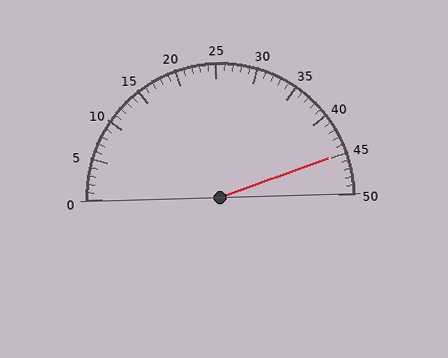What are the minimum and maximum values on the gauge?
The gauge ranges from 0 to 50.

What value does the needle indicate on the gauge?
The needle indicates approximately 45.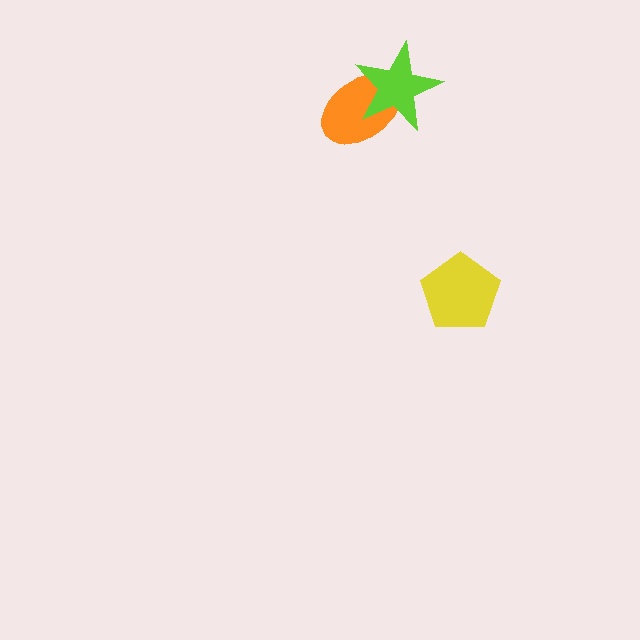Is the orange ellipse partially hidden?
Yes, it is partially covered by another shape.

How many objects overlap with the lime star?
1 object overlaps with the lime star.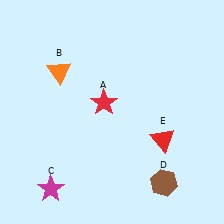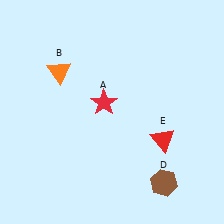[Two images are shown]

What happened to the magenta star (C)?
The magenta star (C) was removed in Image 2. It was in the bottom-left area of Image 1.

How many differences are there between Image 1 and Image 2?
There is 1 difference between the two images.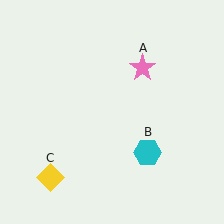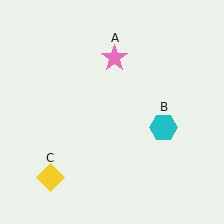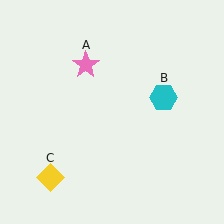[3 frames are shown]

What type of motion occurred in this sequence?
The pink star (object A), cyan hexagon (object B) rotated counterclockwise around the center of the scene.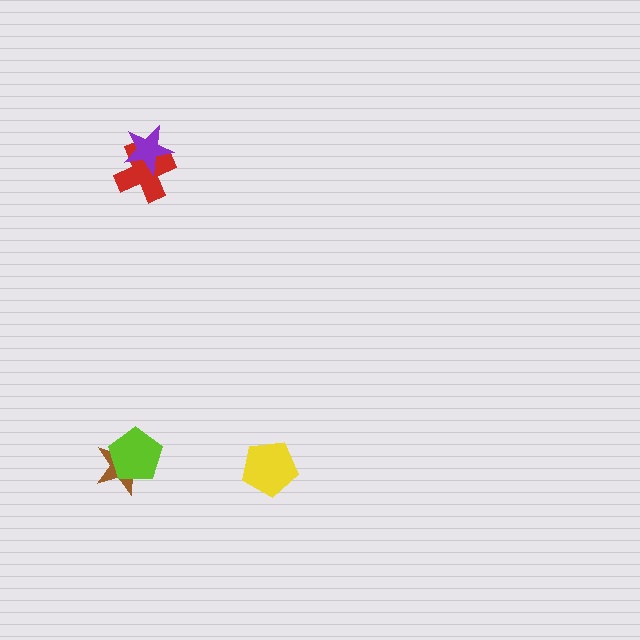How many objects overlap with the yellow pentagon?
0 objects overlap with the yellow pentagon.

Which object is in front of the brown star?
The lime pentagon is in front of the brown star.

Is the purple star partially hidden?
No, no other shape covers it.